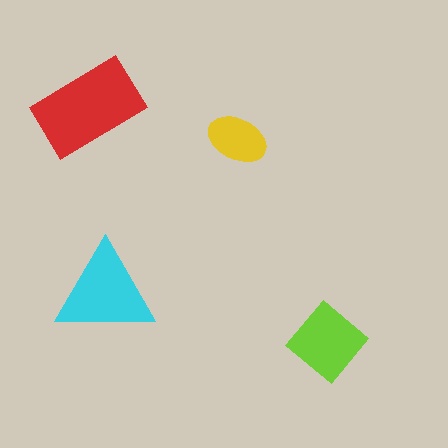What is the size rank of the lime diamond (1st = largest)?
3rd.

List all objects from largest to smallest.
The red rectangle, the cyan triangle, the lime diamond, the yellow ellipse.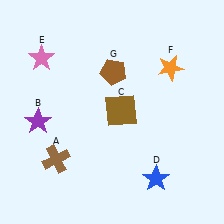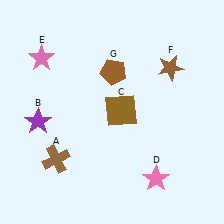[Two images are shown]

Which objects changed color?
D changed from blue to pink. F changed from orange to brown.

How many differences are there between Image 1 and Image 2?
There are 2 differences between the two images.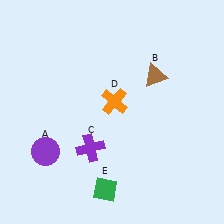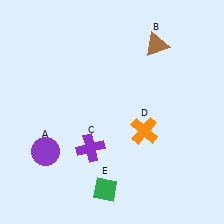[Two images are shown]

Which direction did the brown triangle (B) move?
The brown triangle (B) moved up.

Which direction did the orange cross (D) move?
The orange cross (D) moved right.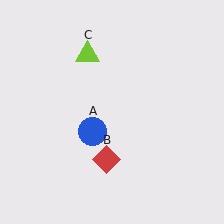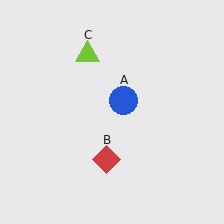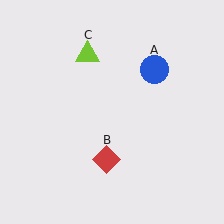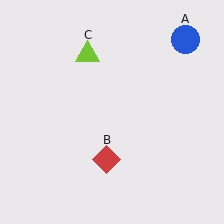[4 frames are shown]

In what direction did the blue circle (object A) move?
The blue circle (object A) moved up and to the right.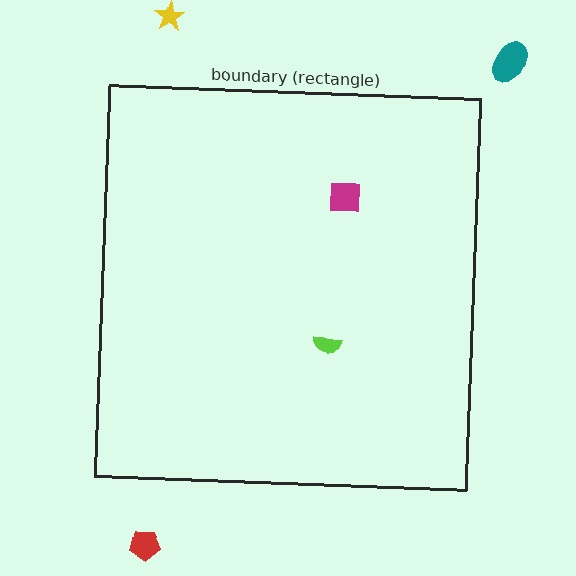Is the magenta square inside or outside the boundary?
Inside.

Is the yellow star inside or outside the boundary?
Outside.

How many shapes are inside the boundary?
2 inside, 3 outside.